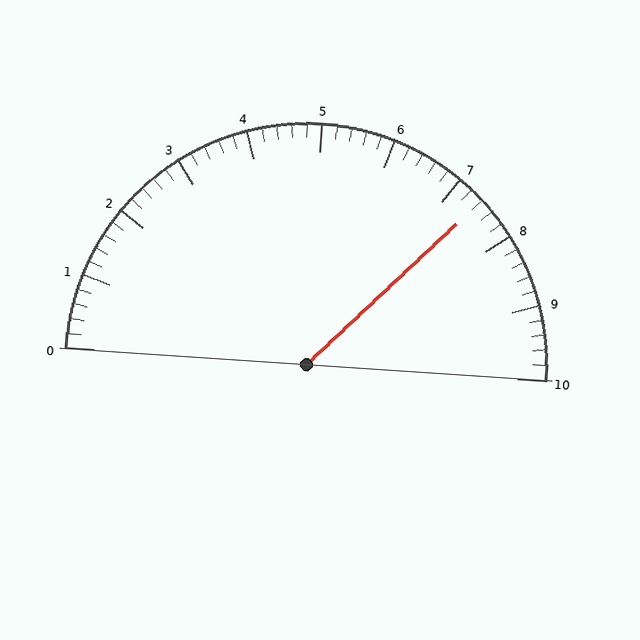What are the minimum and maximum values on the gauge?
The gauge ranges from 0 to 10.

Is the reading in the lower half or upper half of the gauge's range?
The reading is in the upper half of the range (0 to 10).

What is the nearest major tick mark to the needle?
The nearest major tick mark is 7.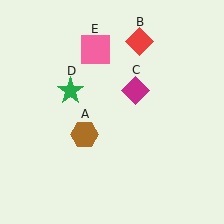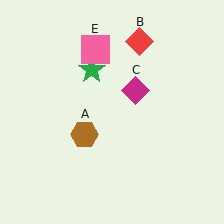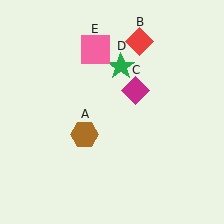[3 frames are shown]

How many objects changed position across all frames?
1 object changed position: green star (object D).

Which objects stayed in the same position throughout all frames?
Brown hexagon (object A) and red diamond (object B) and magenta diamond (object C) and pink square (object E) remained stationary.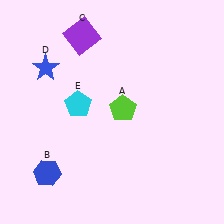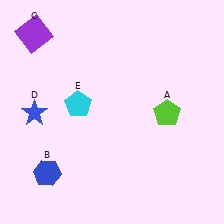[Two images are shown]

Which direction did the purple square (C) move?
The purple square (C) moved left.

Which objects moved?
The objects that moved are: the lime pentagon (A), the purple square (C), the blue star (D).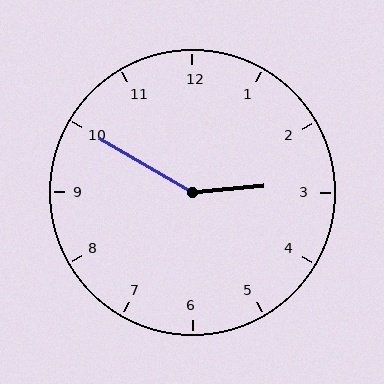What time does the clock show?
2:50.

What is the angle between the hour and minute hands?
Approximately 145 degrees.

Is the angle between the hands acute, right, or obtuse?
It is obtuse.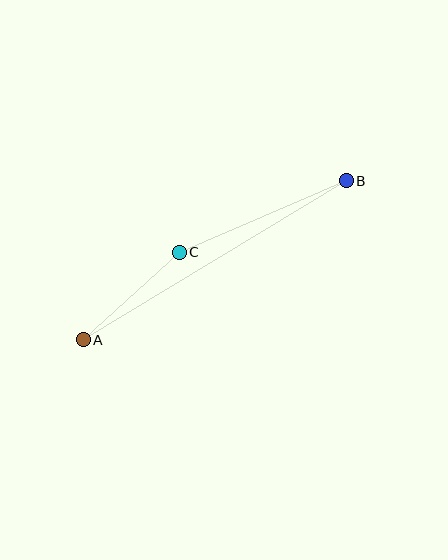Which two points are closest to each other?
Points A and C are closest to each other.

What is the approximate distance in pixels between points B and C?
The distance between B and C is approximately 182 pixels.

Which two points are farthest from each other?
Points A and B are farthest from each other.